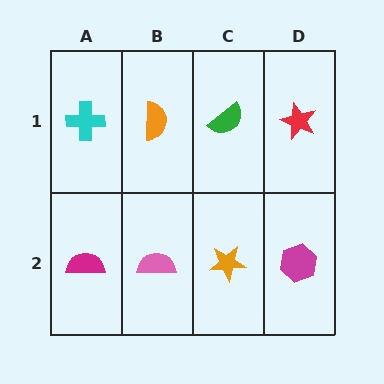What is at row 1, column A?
A cyan cross.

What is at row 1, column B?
An orange semicircle.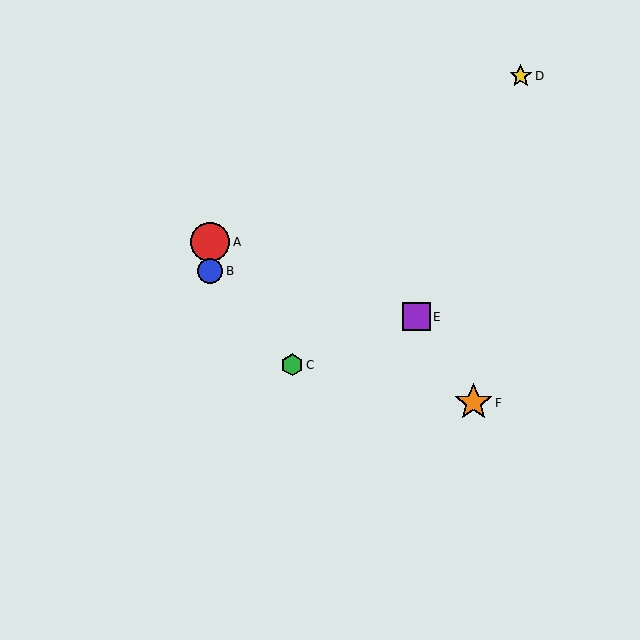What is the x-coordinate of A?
Object A is at x≈210.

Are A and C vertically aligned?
No, A is at x≈210 and C is at x≈292.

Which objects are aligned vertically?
Objects A, B are aligned vertically.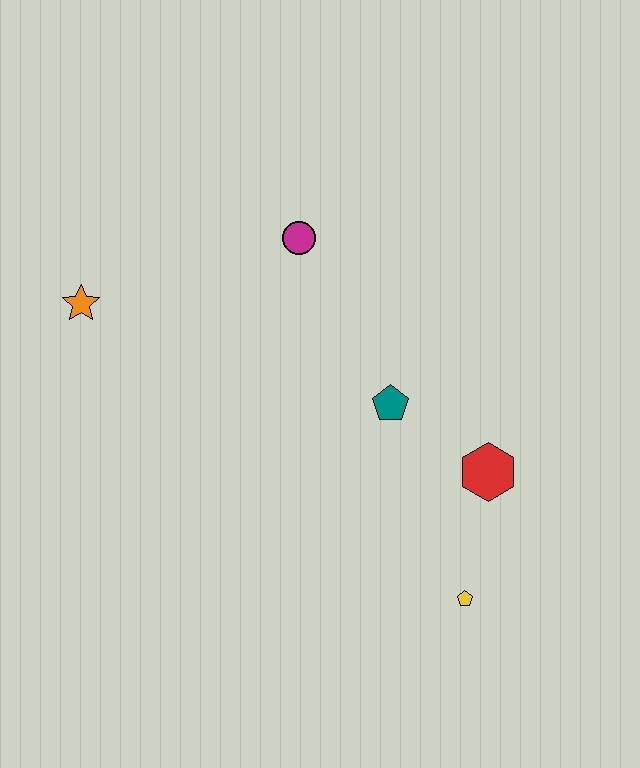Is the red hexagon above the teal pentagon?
No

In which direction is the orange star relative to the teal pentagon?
The orange star is to the left of the teal pentagon.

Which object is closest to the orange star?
The magenta circle is closest to the orange star.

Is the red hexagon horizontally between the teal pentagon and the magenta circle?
No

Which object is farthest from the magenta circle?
The yellow pentagon is farthest from the magenta circle.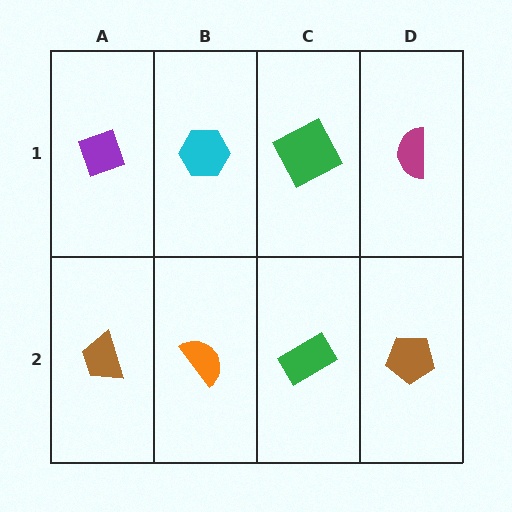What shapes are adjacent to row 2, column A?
A purple diamond (row 1, column A), an orange semicircle (row 2, column B).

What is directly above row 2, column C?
A green square.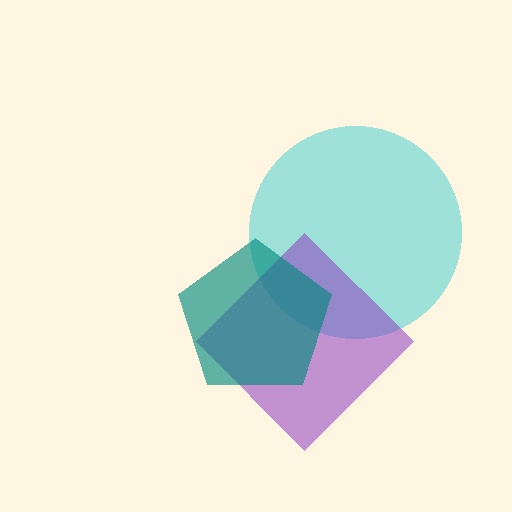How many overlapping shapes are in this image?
There are 3 overlapping shapes in the image.